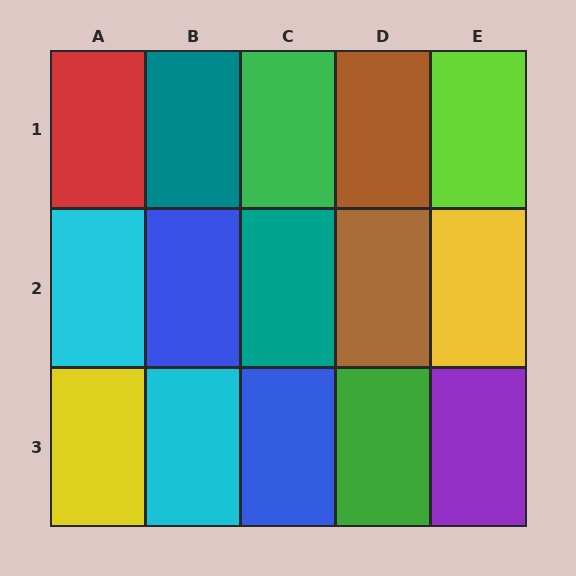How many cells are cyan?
2 cells are cyan.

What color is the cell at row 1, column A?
Red.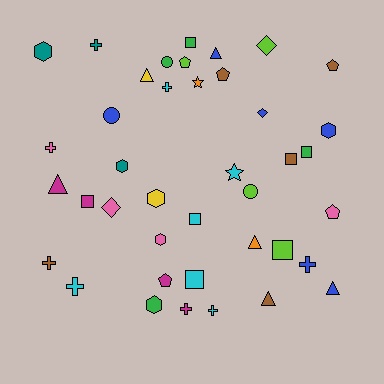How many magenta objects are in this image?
There are 4 magenta objects.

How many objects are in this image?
There are 40 objects.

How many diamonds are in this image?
There are 3 diamonds.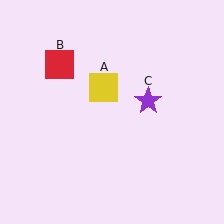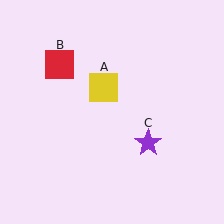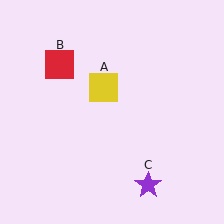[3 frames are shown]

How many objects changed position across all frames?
1 object changed position: purple star (object C).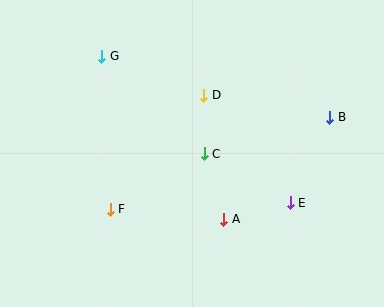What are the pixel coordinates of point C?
Point C is at (204, 154).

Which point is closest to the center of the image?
Point C at (204, 154) is closest to the center.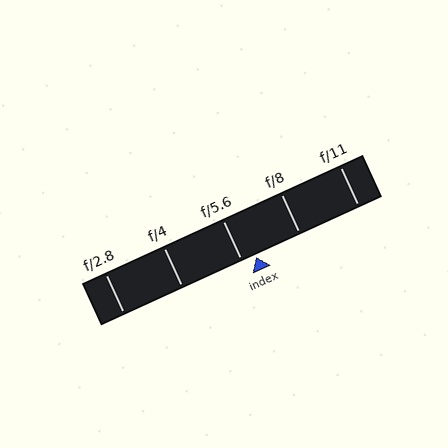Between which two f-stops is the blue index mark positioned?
The index mark is between f/5.6 and f/8.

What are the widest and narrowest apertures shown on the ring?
The widest aperture shown is f/2.8 and the narrowest is f/11.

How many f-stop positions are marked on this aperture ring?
There are 5 f-stop positions marked.